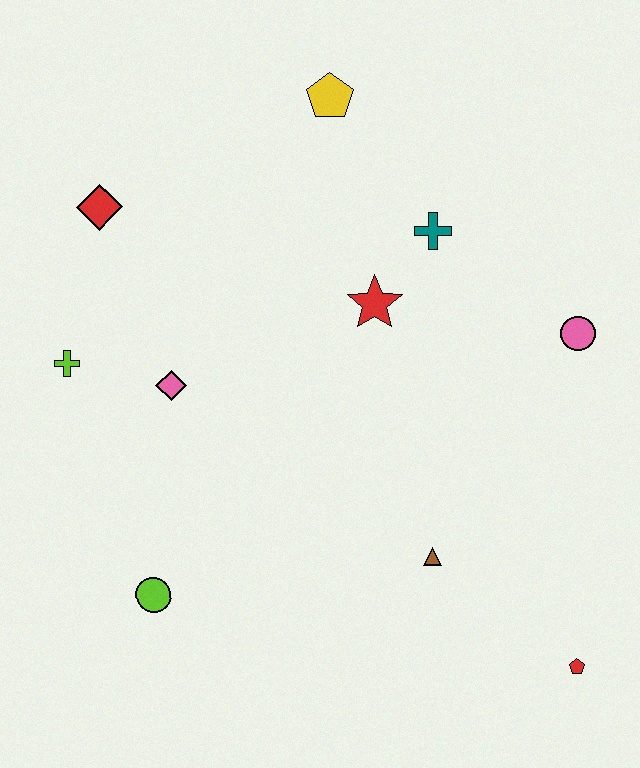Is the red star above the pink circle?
Yes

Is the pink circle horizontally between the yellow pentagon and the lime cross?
No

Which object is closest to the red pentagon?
The brown triangle is closest to the red pentagon.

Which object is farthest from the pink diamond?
The red pentagon is farthest from the pink diamond.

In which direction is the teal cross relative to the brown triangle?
The teal cross is above the brown triangle.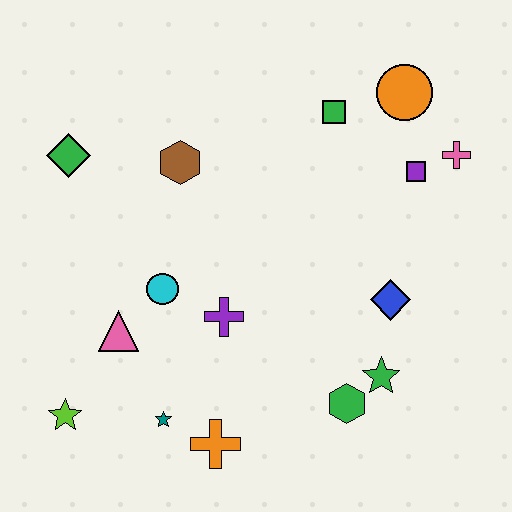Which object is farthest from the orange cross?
The orange circle is farthest from the orange cross.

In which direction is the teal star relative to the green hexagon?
The teal star is to the left of the green hexagon.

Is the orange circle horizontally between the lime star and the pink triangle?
No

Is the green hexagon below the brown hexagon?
Yes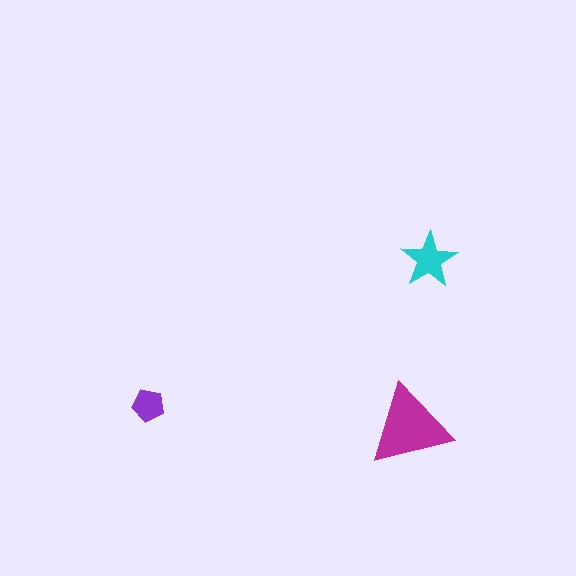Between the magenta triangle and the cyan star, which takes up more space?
The magenta triangle.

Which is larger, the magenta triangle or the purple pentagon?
The magenta triangle.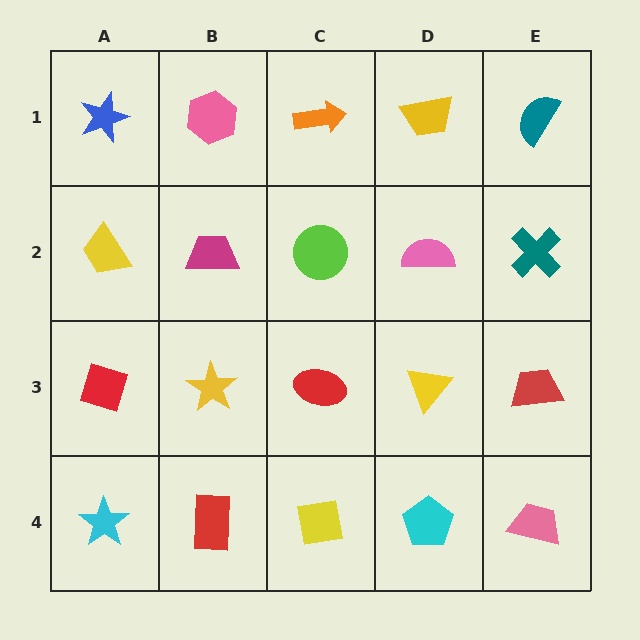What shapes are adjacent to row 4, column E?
A red trapezoid (row 3, column E), a cyan pentagon (row 4, column D).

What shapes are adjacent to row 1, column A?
A yellow trapezoid (row 2, column A), a pink hexagon (row 1, column B).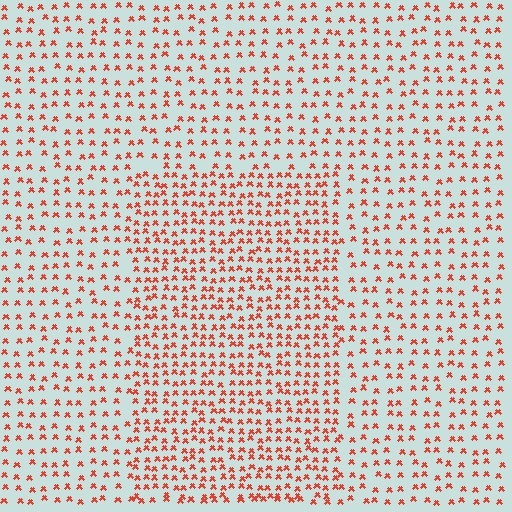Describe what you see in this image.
The image contains small red elements arranged at two different densities. A rectangle-shaped region is visible where the elements are more densely packed than the surrounding area.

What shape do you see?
I see a rectangle.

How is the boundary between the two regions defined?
The boundary is defined by a change in element density (approximately 1.7x ratio). All elements are the same color, size, and shape.